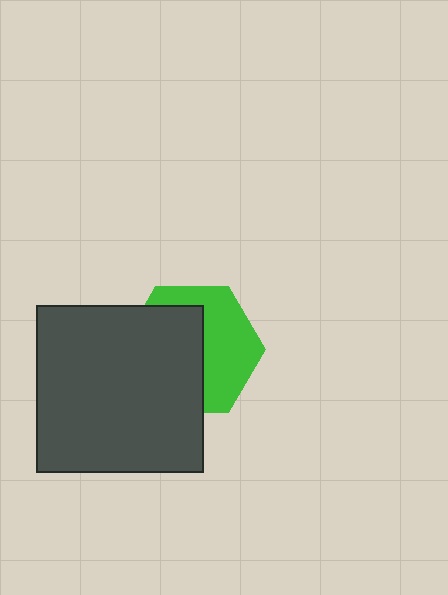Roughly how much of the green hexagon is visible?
About half of it is visible (roughly 47%).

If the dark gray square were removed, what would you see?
You would see the complete green hexagon.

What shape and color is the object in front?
The object in front is a dark gray square.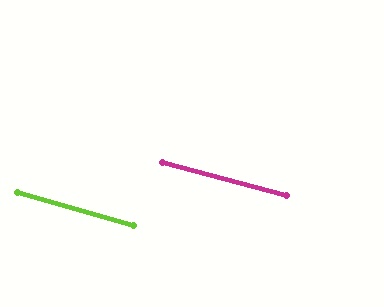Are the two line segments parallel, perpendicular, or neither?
Parallel — their directions differ by only 1.0°.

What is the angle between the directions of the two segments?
Approximately 1 degree.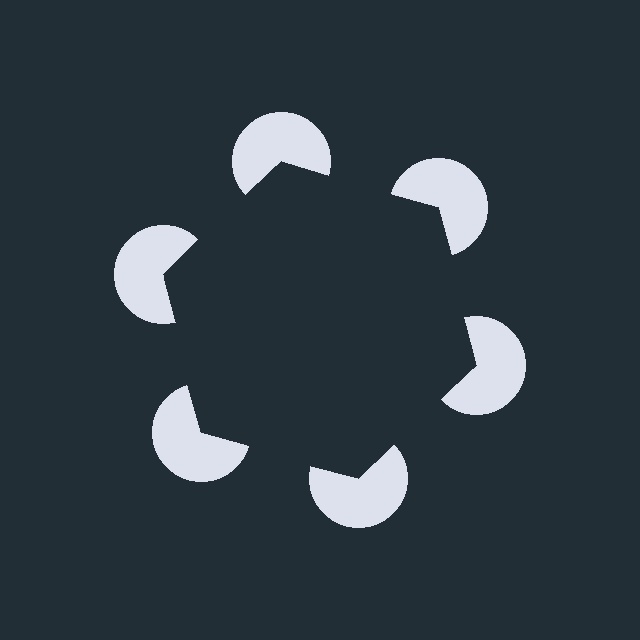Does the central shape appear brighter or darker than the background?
It typically appears slightly darker than the background, even though no actual brightness change is drawn.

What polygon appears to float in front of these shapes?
An illusory hexagon — its edges are inferred from the aligned wedge cuts in the pac-man discs, not physically drawn.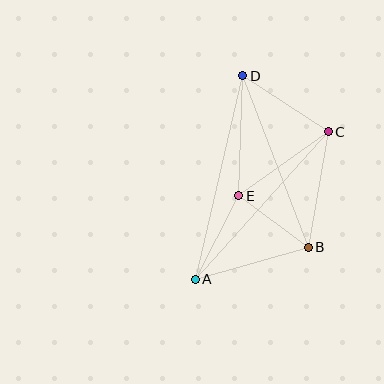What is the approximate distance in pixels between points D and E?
The distance between D and E is approximately 120 pixels.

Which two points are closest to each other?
Points B and E are closest to each other.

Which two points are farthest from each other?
Points A and D are farthest from each other.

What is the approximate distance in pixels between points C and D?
The distance between C and D is approximately 102 pixels.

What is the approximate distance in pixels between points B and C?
The distance between B and C is approximately 117 pixels.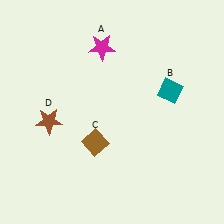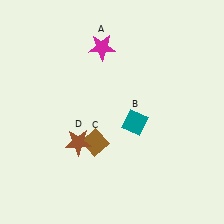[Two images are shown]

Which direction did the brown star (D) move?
The brown star (D) moved right.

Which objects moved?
The objects that moved are: the teal diamond (B), the brown star (D).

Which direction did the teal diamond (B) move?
The teal diamond (B) moved left.